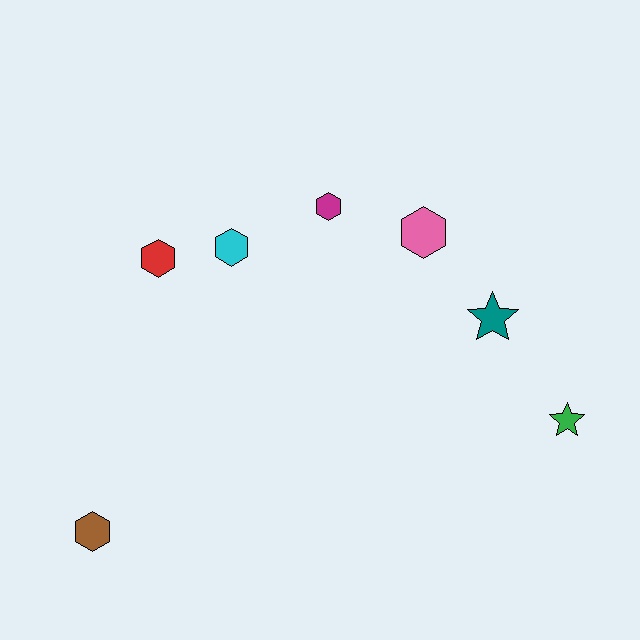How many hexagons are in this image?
There are 5 hexagons.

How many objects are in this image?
There are 7 objects.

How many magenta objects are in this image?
There is 1 magenta object.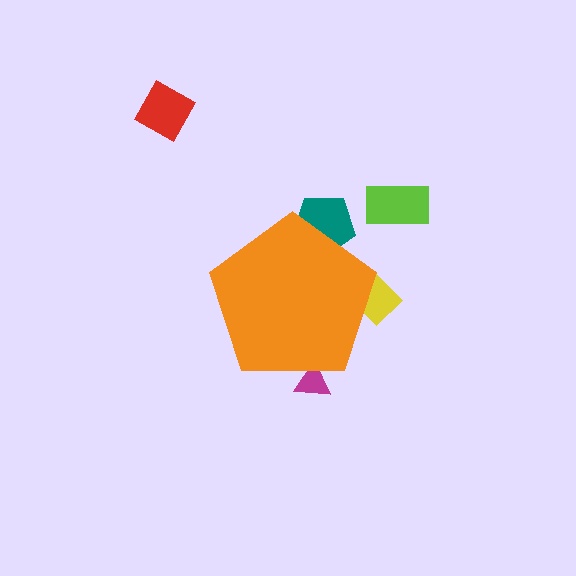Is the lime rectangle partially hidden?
No, the lime rectangle is fully visible.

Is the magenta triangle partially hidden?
Yes, the magenta triangle is partially hidden behind the orange pentagon.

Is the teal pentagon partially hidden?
Yes, the teal pentagon is partially hidden behind the orange pentagon.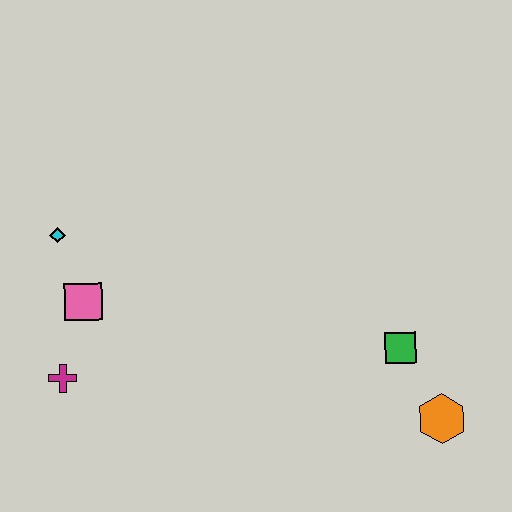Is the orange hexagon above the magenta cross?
No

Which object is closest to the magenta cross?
The pink square is closest to the magenta cross.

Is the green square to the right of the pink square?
Yes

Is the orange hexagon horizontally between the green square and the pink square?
No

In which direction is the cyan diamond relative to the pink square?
The cyan diamond is above the pink square.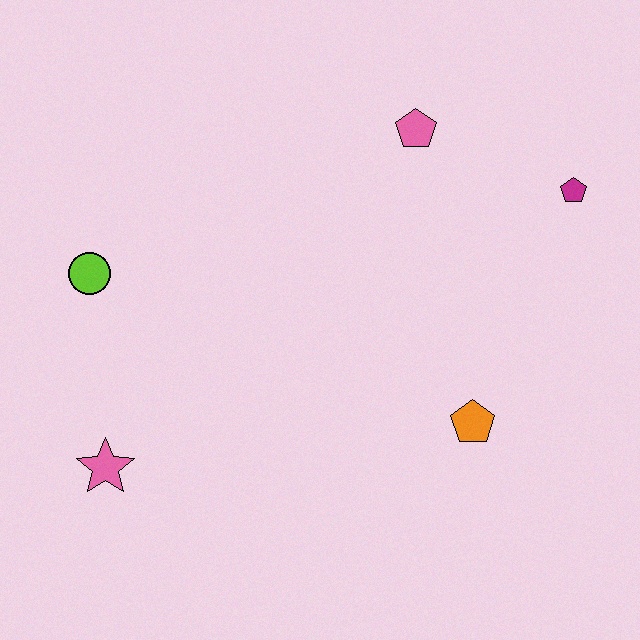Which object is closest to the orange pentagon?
The magenta pentagon is closest to the orange pentagon.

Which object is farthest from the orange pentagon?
The lime circle is farthest from the orange pentagon.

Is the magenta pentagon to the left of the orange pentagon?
No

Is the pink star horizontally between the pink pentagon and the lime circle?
Yes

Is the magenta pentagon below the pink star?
No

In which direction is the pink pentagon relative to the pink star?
The pink pentagon is above the pink star.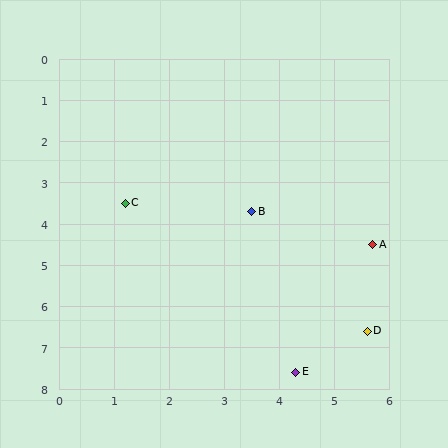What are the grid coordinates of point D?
Point D is at approximately (5.6, 6.6).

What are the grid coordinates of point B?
Point B is at approximately (3.5, 3.7).